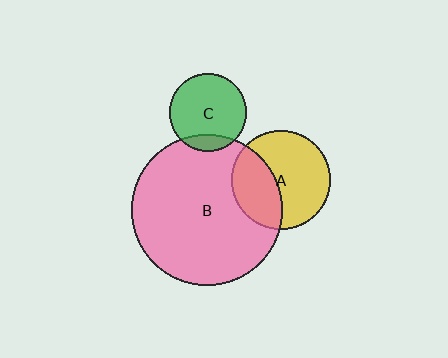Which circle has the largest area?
Circle B (pink).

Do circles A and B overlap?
Yes.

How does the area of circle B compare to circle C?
Approximately 3.8 times.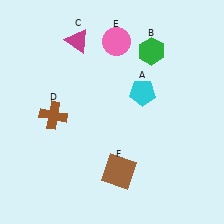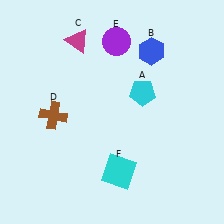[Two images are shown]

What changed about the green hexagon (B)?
In Image 1, B is green. In Image 2, it changed to blue.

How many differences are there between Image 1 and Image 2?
There are 3 differences between the two images.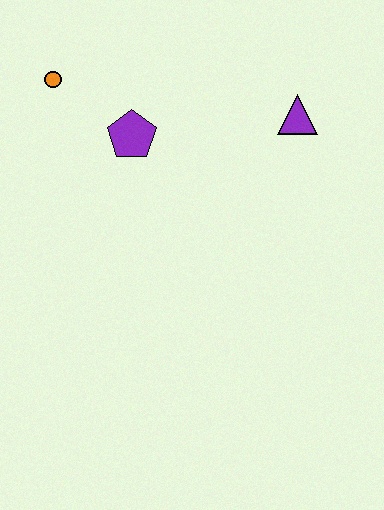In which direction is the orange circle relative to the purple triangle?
The orange circle is to the left of the purple triangle.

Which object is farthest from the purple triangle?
The orange circle is farthest from the purple triangle.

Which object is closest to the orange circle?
The purple pentagon is closest to the orange circle.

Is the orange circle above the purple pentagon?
Yes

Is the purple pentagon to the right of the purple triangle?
No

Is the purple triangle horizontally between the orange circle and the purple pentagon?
No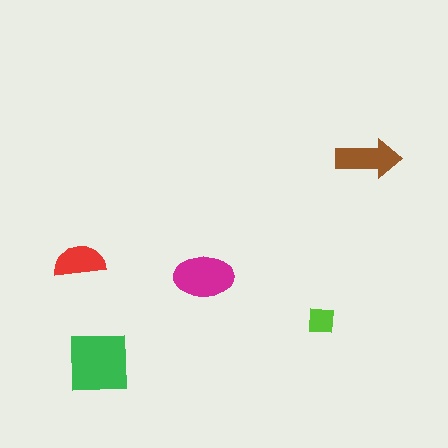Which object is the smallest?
The lime square.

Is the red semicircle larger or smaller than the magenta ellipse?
Smaller.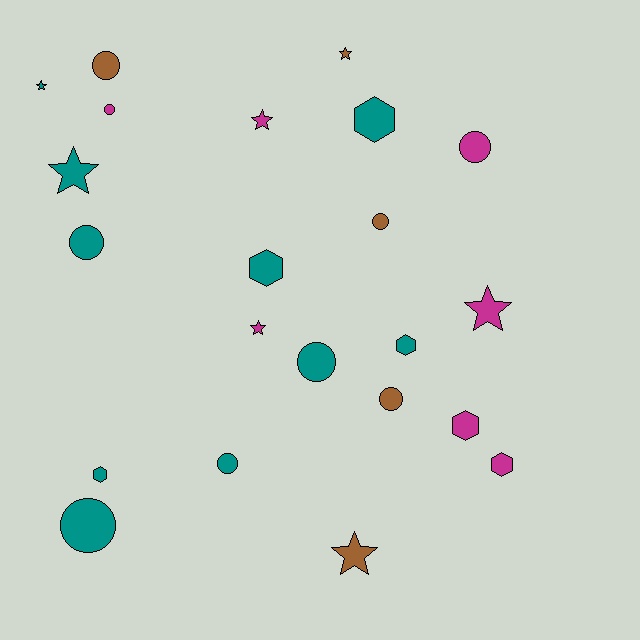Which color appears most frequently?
Teal, with 10 objects.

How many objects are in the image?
There are 22 objects.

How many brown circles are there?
There are 3 brown circles.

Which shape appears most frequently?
Circle, with 9 objects.